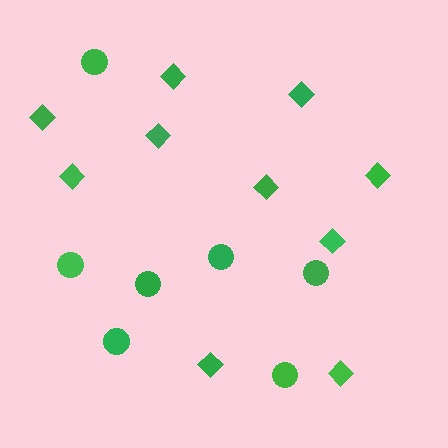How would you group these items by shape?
There are 2 groups: one group of diamonds (10) and one group of circles (7).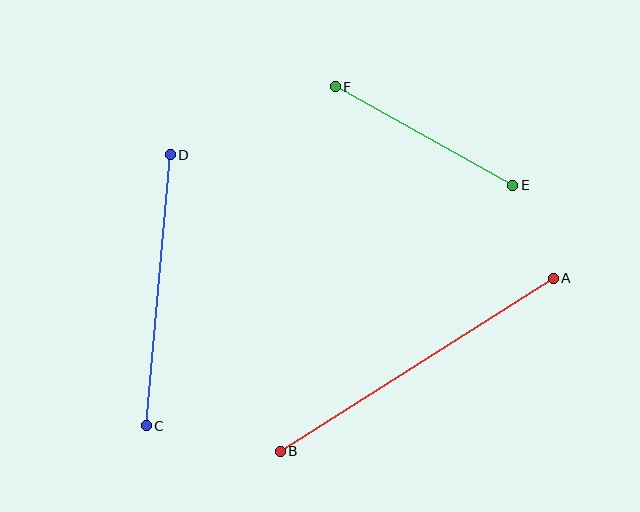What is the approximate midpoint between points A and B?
The midpoint is at approximately (417, 365) pixels.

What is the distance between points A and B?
The distance is approximately 323 pixels.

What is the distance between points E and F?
The distance is approximately 203 pixels.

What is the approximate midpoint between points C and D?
The midpoint is at approximately (158, 290) pixels.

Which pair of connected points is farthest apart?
Points A and B are farthest apart.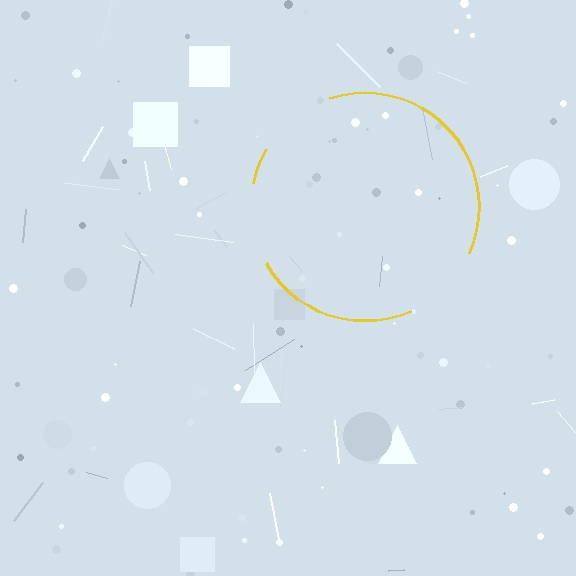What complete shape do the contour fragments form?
The contour fragments form a circle.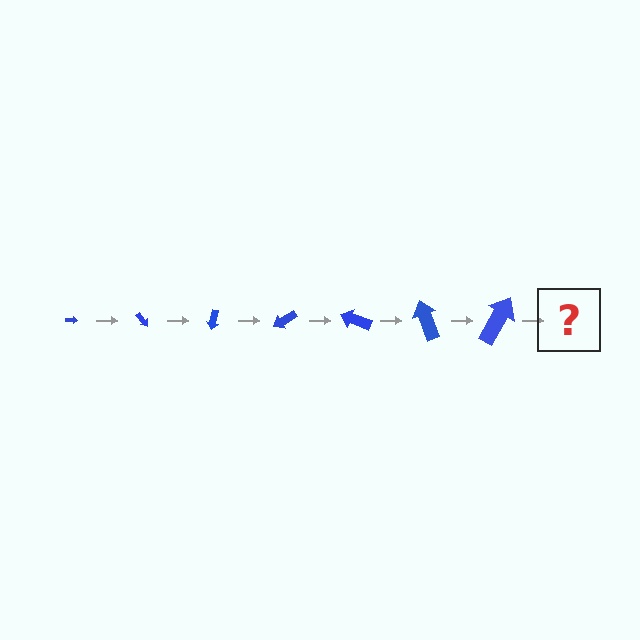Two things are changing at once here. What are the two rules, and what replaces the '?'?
The two rules are that the arrow grows larger each step and it rotates 50 degrees each step. The '?' should be an arrow, larger than the previous one and rotated 350 degrees from the start.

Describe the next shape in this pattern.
It should be an arrow, larger than the previous one and rotated 350 degrees from the start.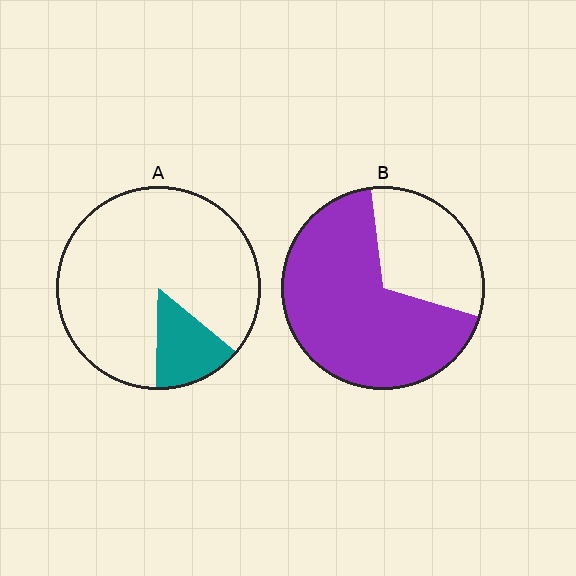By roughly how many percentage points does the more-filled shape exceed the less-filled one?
By roughly 55 percentage points (B over A).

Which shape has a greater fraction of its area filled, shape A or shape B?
Shape B.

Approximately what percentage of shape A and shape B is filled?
A is approximately 15% and B is approximately 70%.